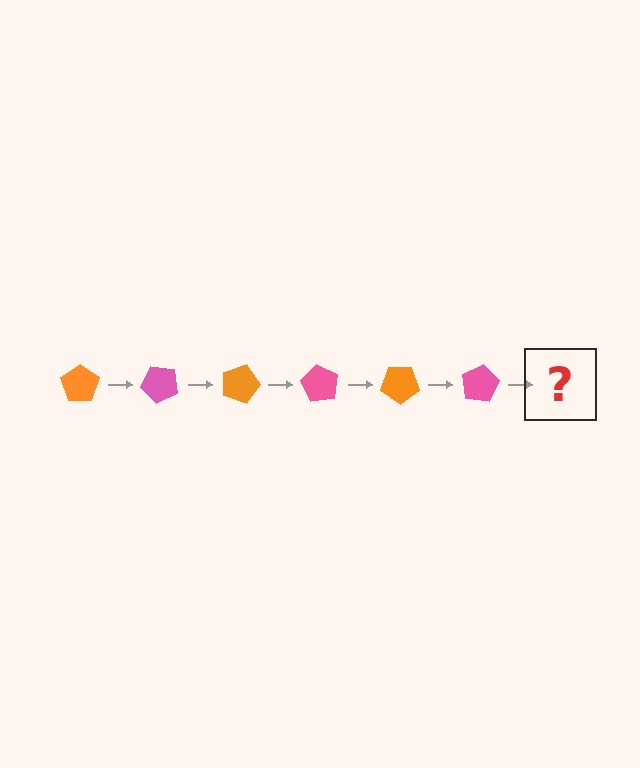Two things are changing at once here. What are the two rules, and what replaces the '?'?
The two rules are that it rotates 45 degrees each step and the color cycles through orange and pink. The '?' should be an orange pentagon, rotated 270 degrees from the start.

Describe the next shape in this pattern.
It should be an orange pentagon, rotated 270 degrees from the start.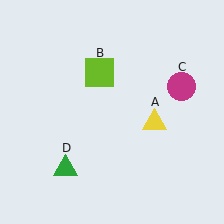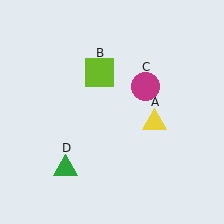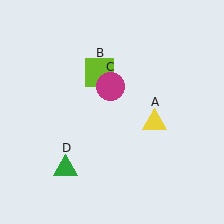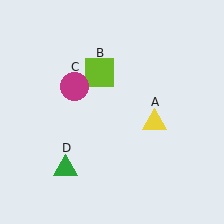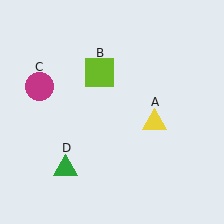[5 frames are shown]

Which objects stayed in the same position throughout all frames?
Yellow triangle (object A) and lime square (object B) and green triangle (object D) remained stationary.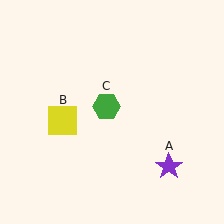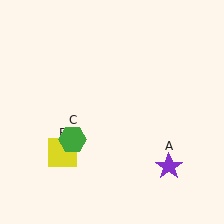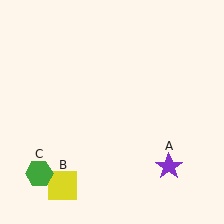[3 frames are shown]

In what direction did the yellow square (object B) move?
The yellow square (object B) moved down.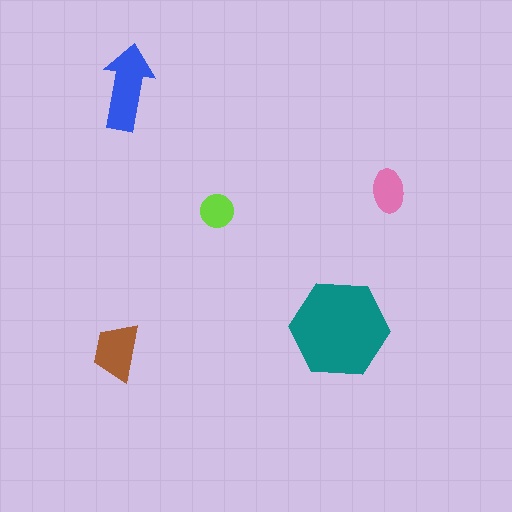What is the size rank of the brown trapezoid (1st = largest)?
3rd.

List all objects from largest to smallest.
The teal hexagon, the blue arrow, the brown trapezoid, the pink ellipse, the lime circle.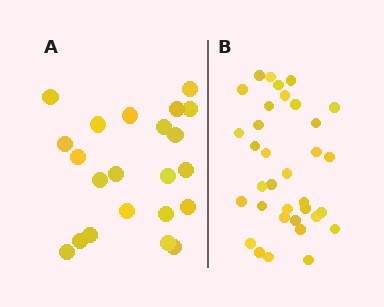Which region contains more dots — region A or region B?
Region B (the right region) has more dots.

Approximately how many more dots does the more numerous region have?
Region B has roughly 12 or so more dots than region A.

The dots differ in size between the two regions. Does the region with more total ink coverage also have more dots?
No. Region A has more total ink coverage because its dots are larger, but region B actually contains more individual dots. Total area can be misleading — the number of items is what matters here.